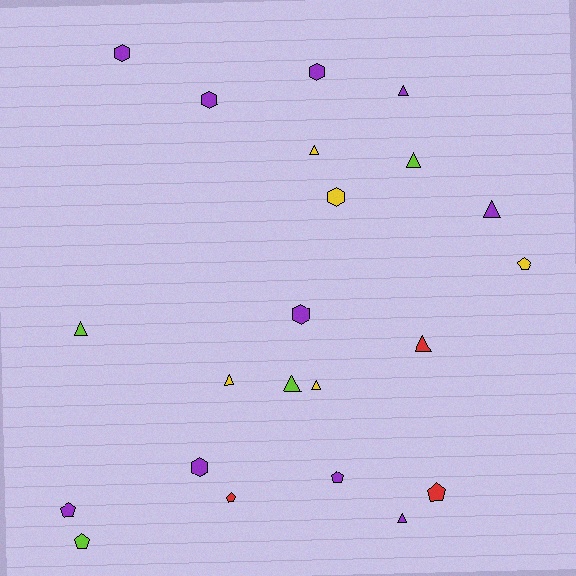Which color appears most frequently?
Purple, with 10 objects.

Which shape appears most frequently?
Triangle, with 10 objects.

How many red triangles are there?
There is 1 red triangle.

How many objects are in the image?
There are 22 objects.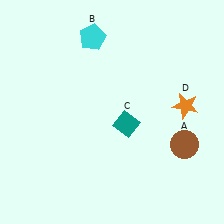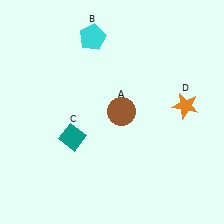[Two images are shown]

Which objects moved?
The objects that moved are: the brown circle (A), the teal diamond (C).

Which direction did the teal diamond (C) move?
The teal diamond (C) moved left.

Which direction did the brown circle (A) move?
The brown circle (A) moved left.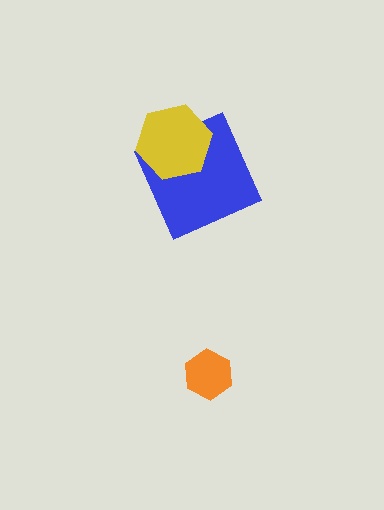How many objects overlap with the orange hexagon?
0 objects overlap with the orange hexagon.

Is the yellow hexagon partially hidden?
No, no other shape covers it.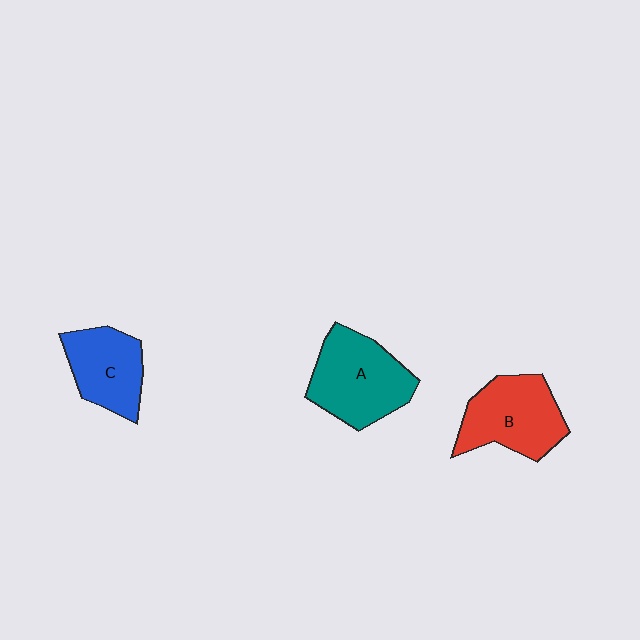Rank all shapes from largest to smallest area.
From largest to smallest: A (teal), B (red), C (blue).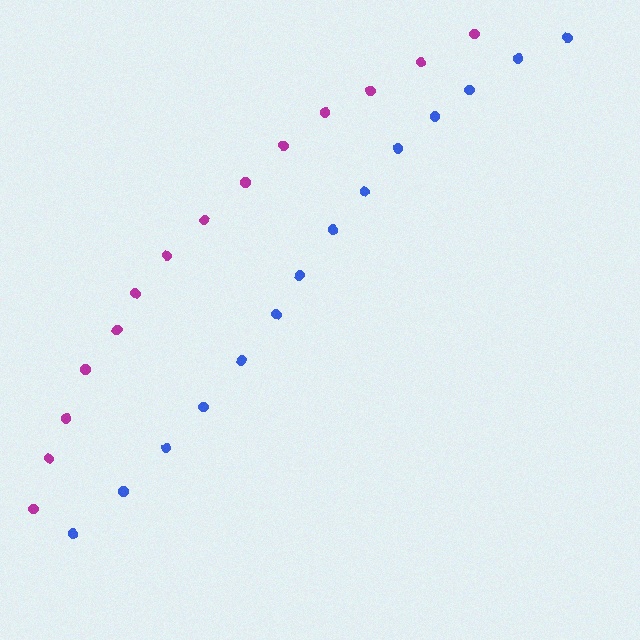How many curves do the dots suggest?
There are 2 distinct paths.